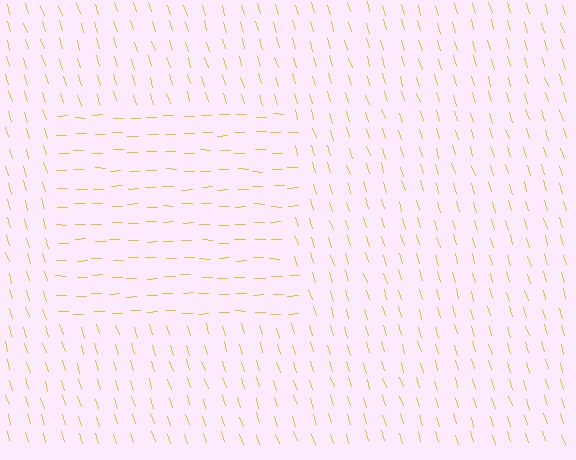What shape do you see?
I see a rectangle.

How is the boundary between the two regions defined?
The boundary is defined purely by a change in line orientation (approximately 74 degrees difference). All lines are the same color and thickness.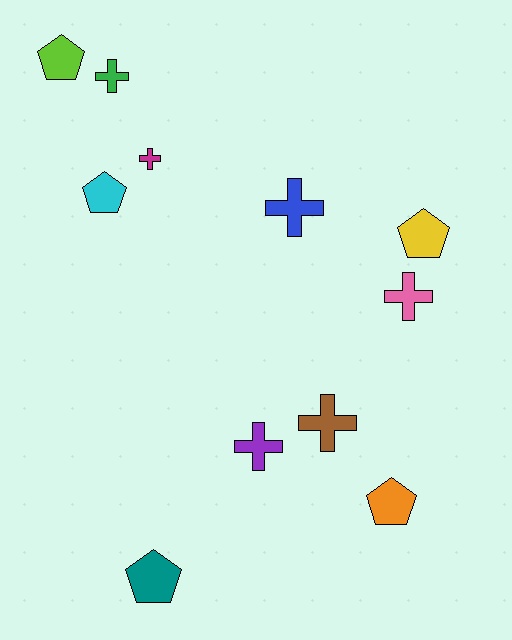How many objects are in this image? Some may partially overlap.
There are 11 objects.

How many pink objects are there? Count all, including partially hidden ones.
There is 1 pink object.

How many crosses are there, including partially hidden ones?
There are 6 crosses.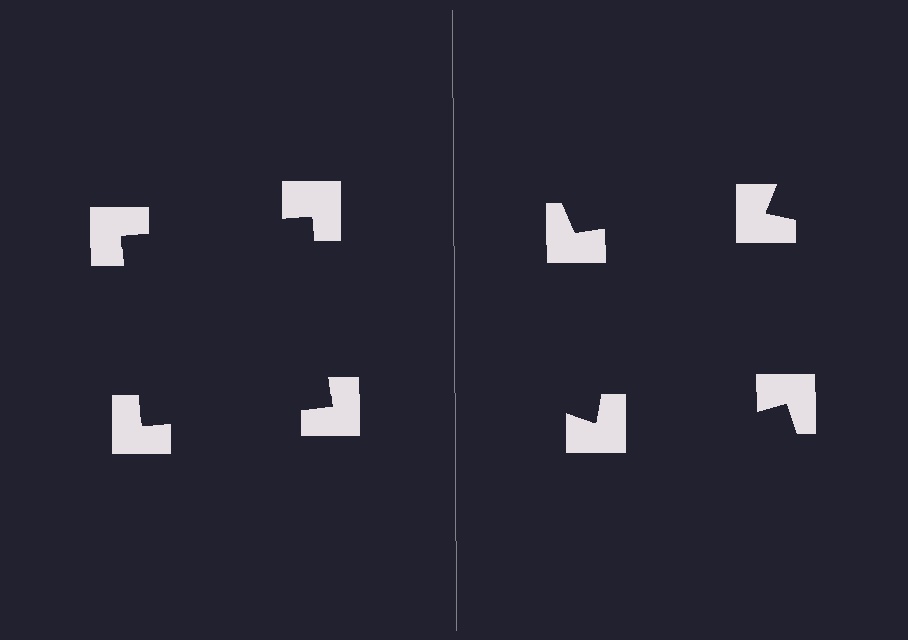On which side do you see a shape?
An illusory square appears on the left side. On the right side the wedge cuts are rotated, so no coherent shape forms.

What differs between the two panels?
The notched squares are positioned identically on both sides; only the wedge orientations differ. On the left they align to a square; on the right they are misaligned.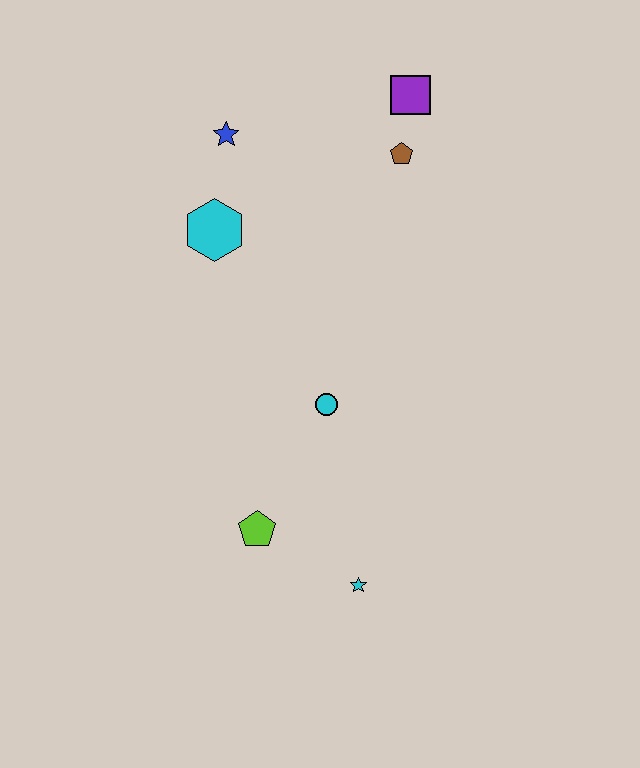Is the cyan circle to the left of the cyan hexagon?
No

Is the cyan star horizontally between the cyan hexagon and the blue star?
No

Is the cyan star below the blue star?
Yes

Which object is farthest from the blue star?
The cyan star is farthest from the blue star.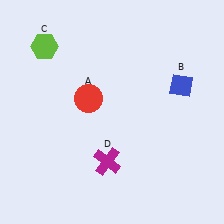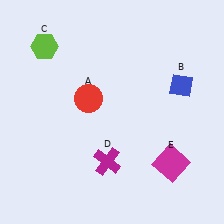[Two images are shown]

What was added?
A magenta square (E) was added in Image 2.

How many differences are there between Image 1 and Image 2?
There is 1 difference between the two images.